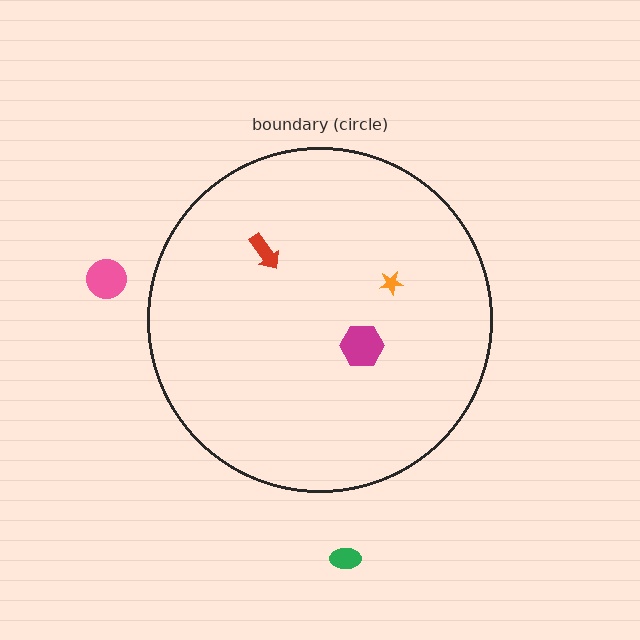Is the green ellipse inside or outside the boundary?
Outside.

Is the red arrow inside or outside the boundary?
Inside.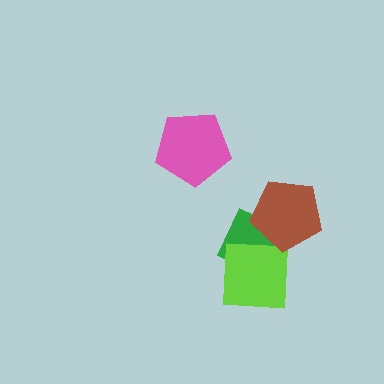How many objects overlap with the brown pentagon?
1 object overlaps with the brown pentagon.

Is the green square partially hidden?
Yes, it is partially covered by another shape.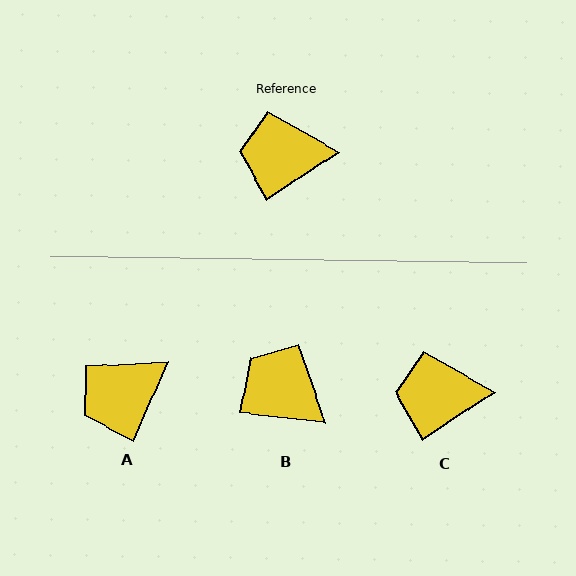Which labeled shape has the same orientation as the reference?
C.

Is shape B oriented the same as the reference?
No, it is off by about 40 degrees.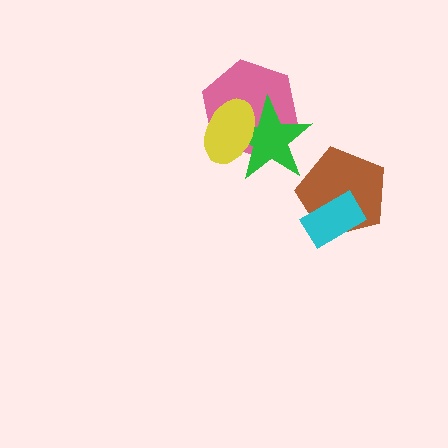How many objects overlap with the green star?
2 objects overlap with the green star.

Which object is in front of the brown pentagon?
The cyan rectangle is in front of the brown pentagon.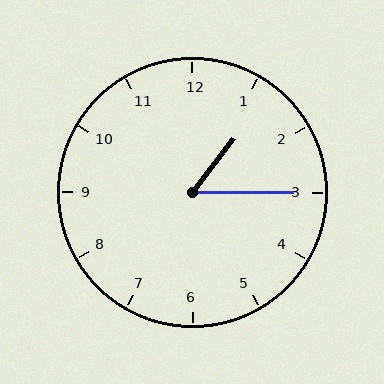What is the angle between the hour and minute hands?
Approximately 52 degrees.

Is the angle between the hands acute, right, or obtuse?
It is acute.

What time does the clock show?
1:15.